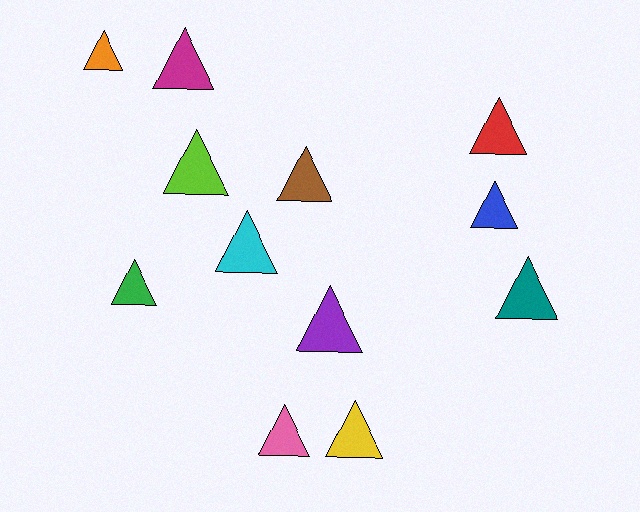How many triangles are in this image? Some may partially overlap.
There are 12 triangles.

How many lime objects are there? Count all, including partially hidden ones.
There is 1 lime object.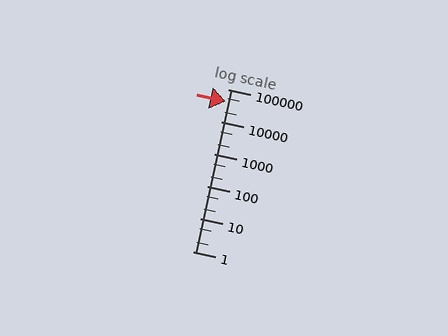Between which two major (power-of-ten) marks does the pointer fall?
The pointer is between 10000 and 100000.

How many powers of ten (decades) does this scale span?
The scale spans 5 decades, from 1 to 100000.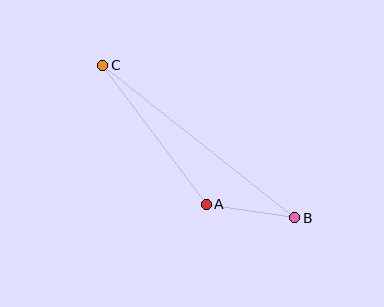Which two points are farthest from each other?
Points B and C are farthest from each other.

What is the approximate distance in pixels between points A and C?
The distance between A and C is approximately 173 pixels.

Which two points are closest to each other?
Points A and B are closest to each other.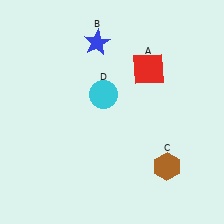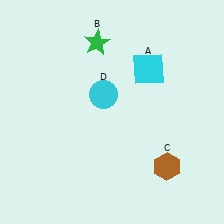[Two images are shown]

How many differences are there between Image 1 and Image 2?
There are 2 differences between the two images.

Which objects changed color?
A changed from red to cyan. B changed from blue to green.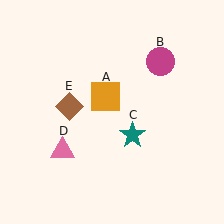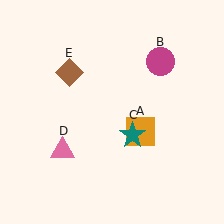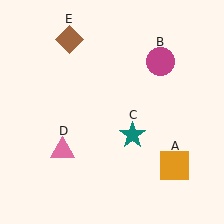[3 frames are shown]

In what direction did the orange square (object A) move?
The orange square (object A) moved down and to the right.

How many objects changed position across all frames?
2 objects changed position: orange square (object A), brown diamond (object E).